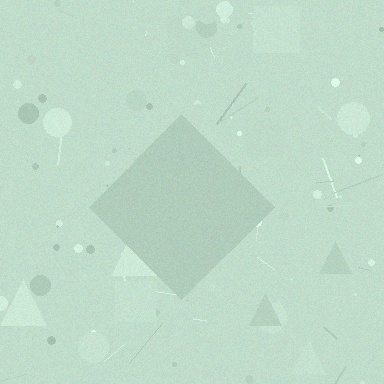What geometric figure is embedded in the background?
A diamond is embedded in the background.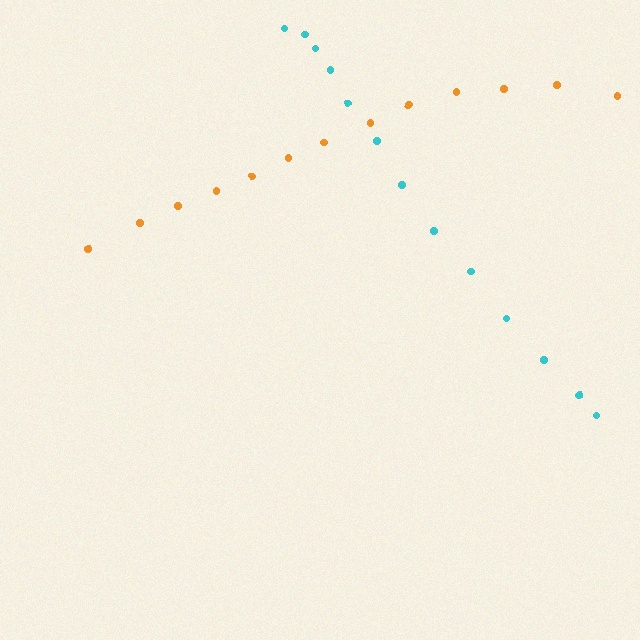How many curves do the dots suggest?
There are 2 distinct paths.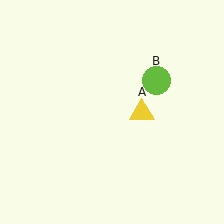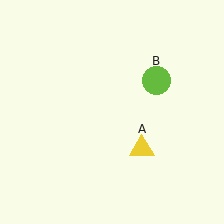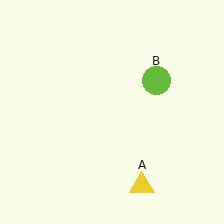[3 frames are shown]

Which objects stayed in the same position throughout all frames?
Lime circle (object B) remained stationary.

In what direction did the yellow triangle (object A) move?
The yellow triangle (object A) moved down.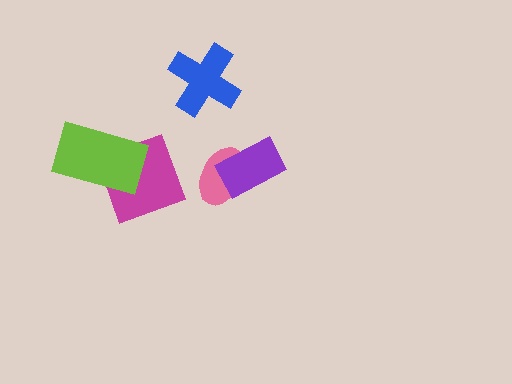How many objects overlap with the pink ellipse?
1 object overlaps with the pink ellipse.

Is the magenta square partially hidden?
Yes, it is partially covered by another shape.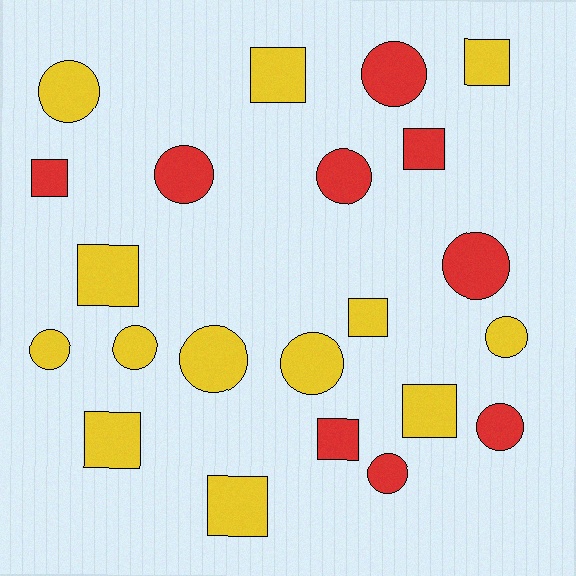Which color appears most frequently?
Yellow, with 13 objects.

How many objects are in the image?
There are 22 objects.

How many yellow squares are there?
There are 7 yellow squares.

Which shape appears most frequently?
Circle, with 12 objects.